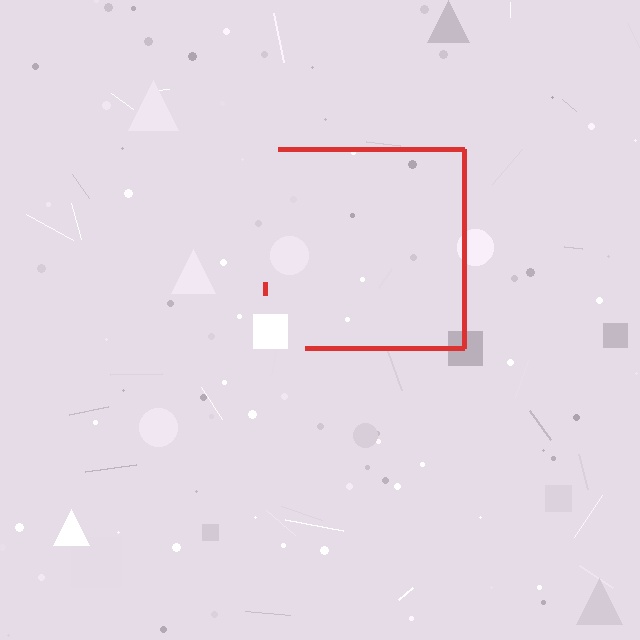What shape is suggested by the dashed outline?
The dashed outline suggests a square.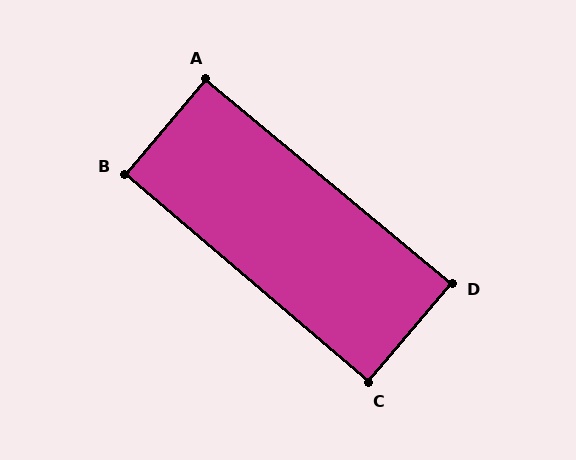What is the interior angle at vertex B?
Approximately 90 degrees (approximately right).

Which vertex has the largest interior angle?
A, at approximately 90 degrees.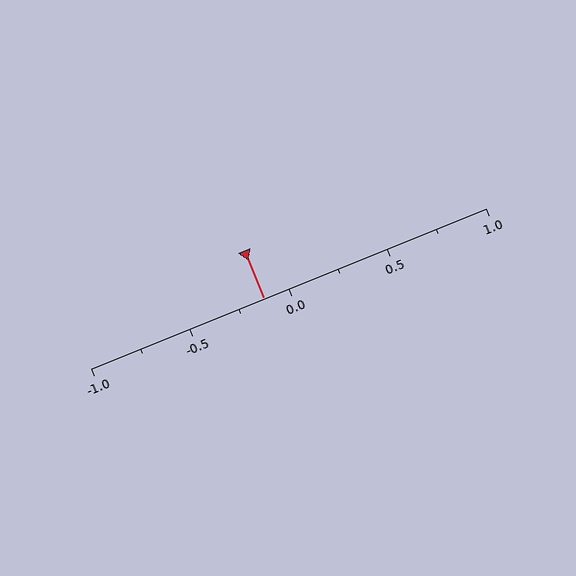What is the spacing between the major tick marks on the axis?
The major ticks are spaced 0.5 apart.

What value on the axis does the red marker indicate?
The marker indicates approximately -0.12.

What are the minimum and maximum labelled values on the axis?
The axis runs from -1.0 to 1.0.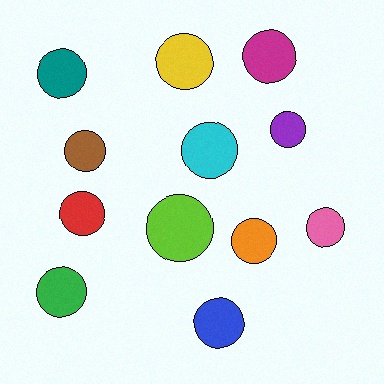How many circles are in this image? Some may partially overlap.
There are 12 circles.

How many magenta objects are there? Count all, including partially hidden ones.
There is 1 magenta object.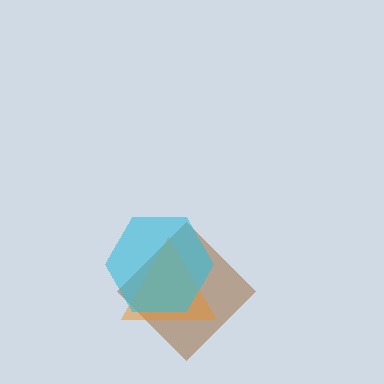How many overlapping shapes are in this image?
There are 3 overlapping shapes in the image.